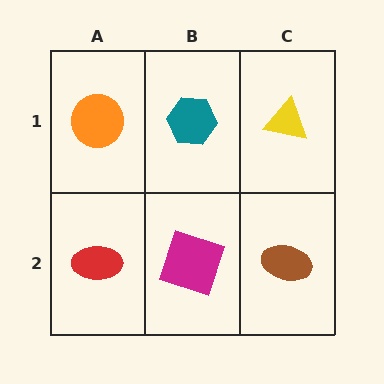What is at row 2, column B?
A magenta square.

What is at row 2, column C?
A brown ellipse.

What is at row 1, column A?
An orange circle.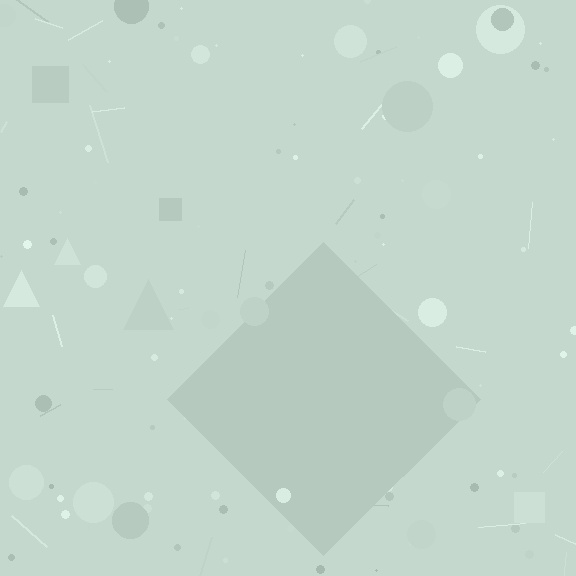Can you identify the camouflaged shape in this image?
The camouflaged shape is a diamond.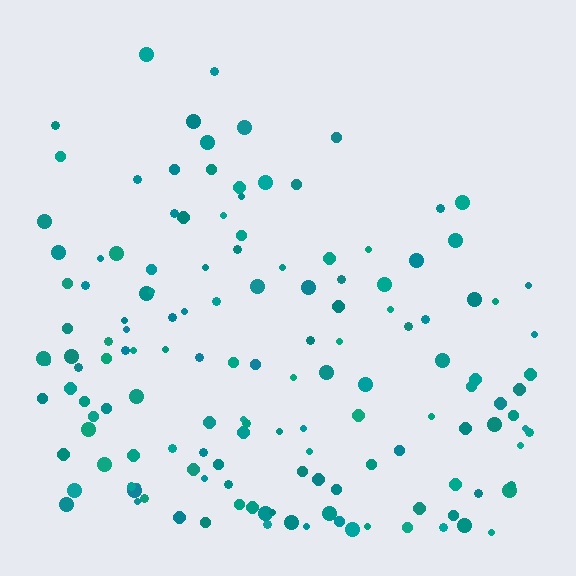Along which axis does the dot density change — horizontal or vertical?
Vertical.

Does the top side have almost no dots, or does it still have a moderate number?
Still a moderate number, just noticeably fewer than the bottom.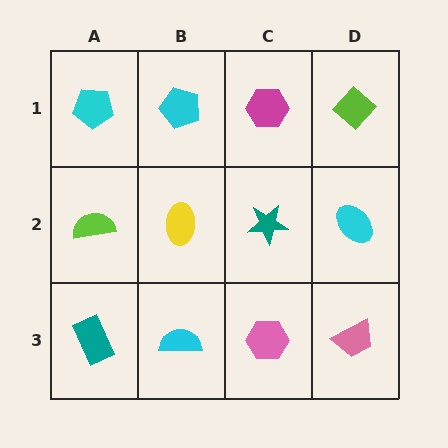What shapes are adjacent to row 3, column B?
A yellow ellipse (row 2, column B), a teal rectangle (row 3, column A), a pink hexagon (row 3, column C).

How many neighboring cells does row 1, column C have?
3.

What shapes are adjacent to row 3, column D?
A cyan ellipse (row 2, column D), a pink hexagon (row 3, column C).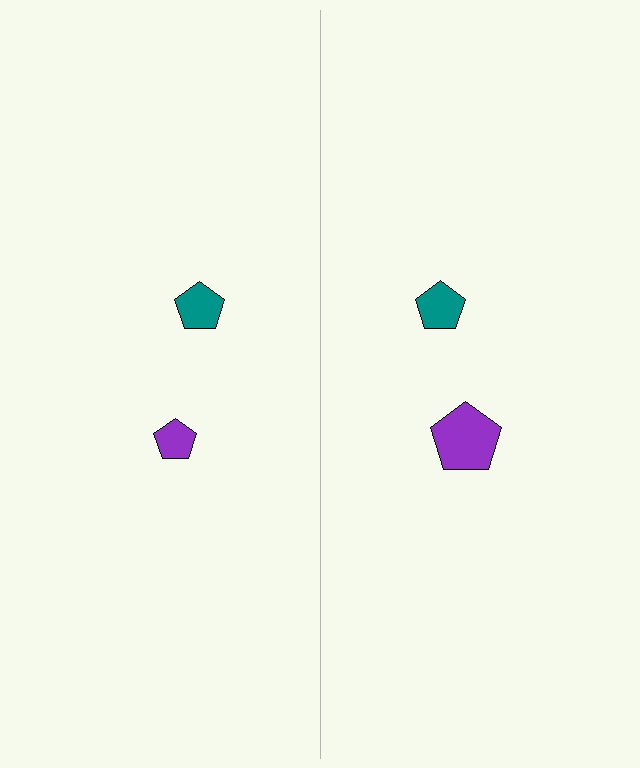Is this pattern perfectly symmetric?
No, the pattern is not perfectly symmetric. The purple pentagon on the right side has a different size than its mirror counterpart.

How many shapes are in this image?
There are 4 shapes in this image.